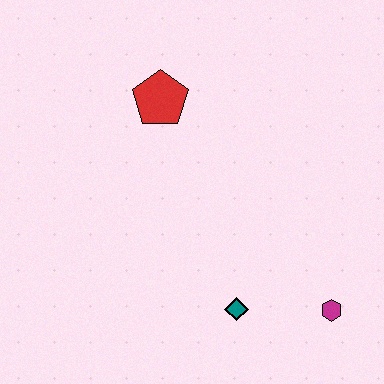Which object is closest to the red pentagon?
The teal diamond is closest to the red pentagon.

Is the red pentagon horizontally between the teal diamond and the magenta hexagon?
No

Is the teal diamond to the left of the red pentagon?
No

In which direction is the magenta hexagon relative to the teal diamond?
The magenta hexagon is to the right of the teal diamond.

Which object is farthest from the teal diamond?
The red pentagon is farthest from the teal diamond.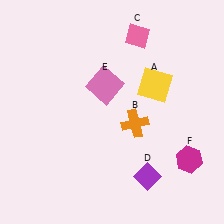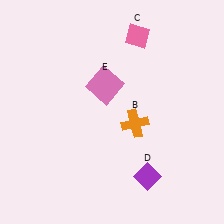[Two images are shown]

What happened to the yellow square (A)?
The yellow square (A) was removed in Image 2. It was in the top-right area of Image 1.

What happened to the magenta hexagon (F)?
The magenta hexagon (F) was removed in Image 2. It was in the bottom-right area of Image 1.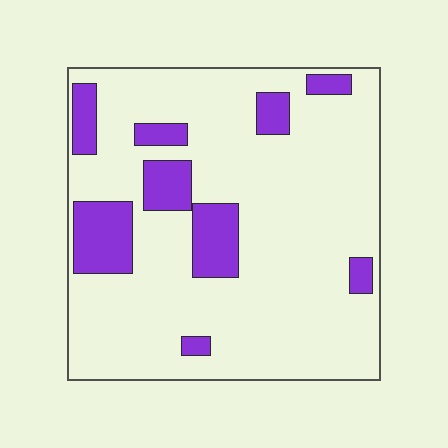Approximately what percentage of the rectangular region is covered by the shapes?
Approximately 20%.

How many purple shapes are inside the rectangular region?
9.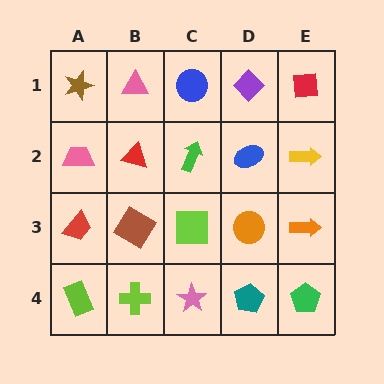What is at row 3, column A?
A red trapezoid.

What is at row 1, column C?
A blue circle.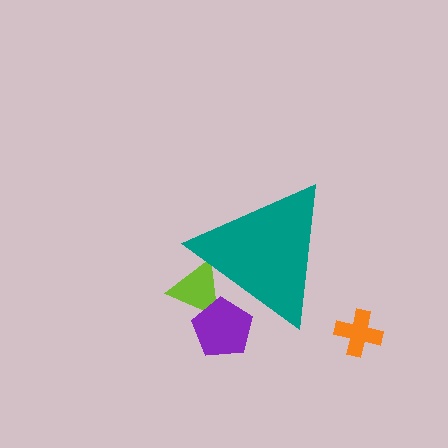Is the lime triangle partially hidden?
Yes, the lime triangle is partially hidden behind the teal triangle.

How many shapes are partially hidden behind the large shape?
2 shapes are partially hidden.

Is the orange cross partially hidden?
No, the orange cross is fully visible.